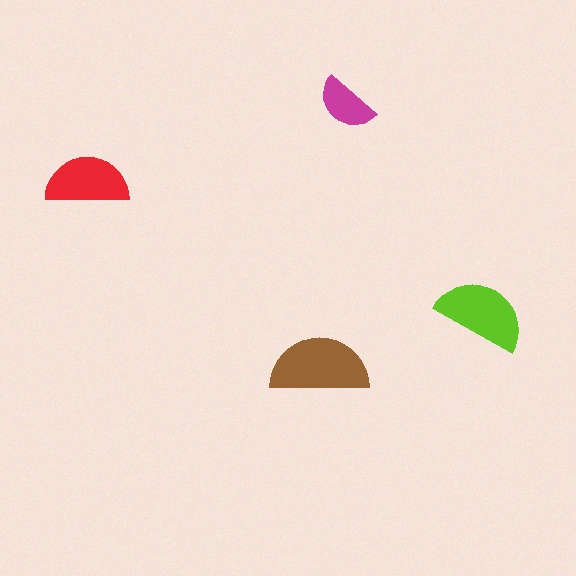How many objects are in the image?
There are 4 objects in the image.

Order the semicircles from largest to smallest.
the brown one, the lime one, the red one, the magenta one.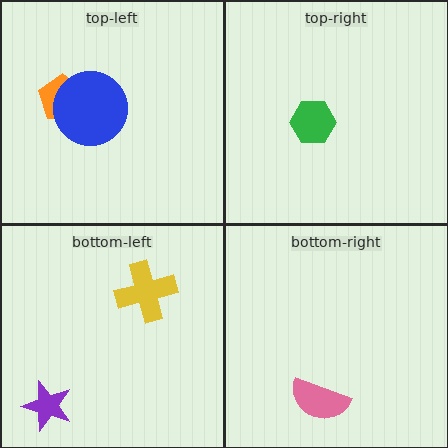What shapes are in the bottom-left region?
The purple star, the yellow cross.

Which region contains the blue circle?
The top-left region.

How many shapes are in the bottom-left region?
2.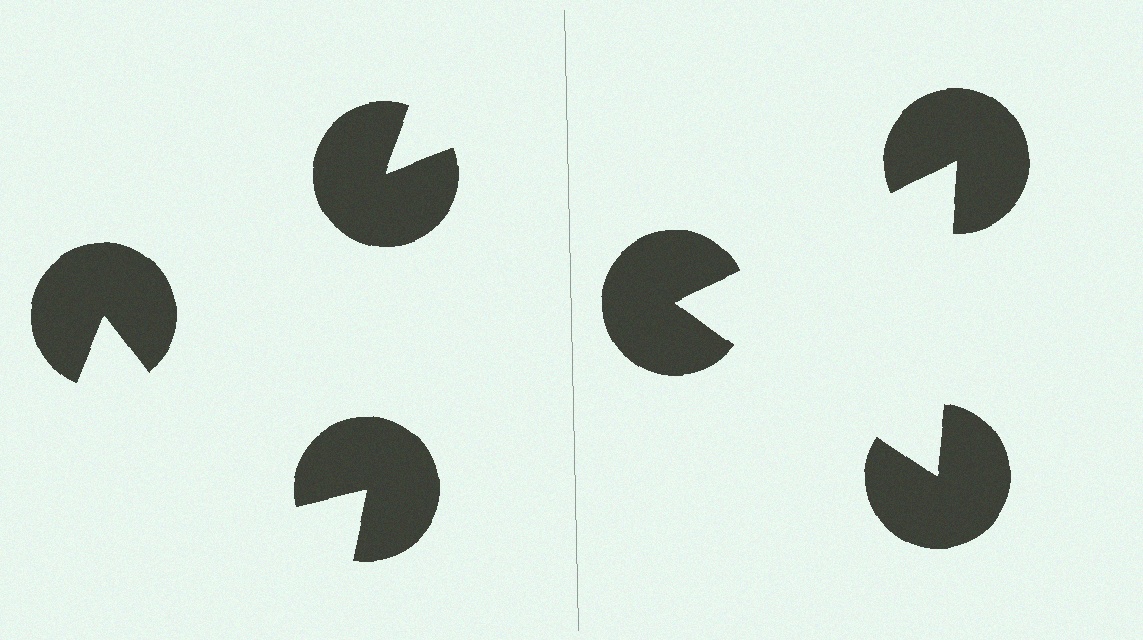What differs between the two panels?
The pac-man discs are positioned identically on both sides; only the wedge orientations differ. On the right they align to a triangle; on the left they are misaligned.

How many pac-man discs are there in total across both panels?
6 — 3 on each side.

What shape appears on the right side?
An illusory triangle.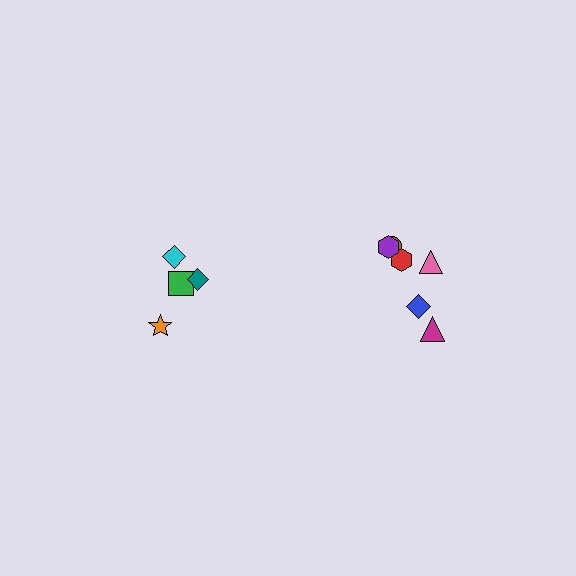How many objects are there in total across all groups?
There are 10 objects.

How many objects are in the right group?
There are 6 objects.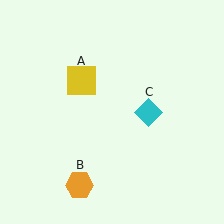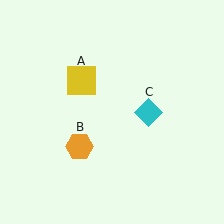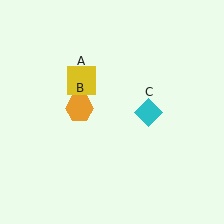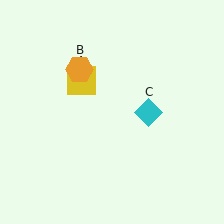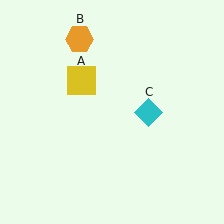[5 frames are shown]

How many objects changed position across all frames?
1 object changed position: orange hexagon (object B).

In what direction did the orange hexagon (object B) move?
The orange hexagon (object B) moved up.